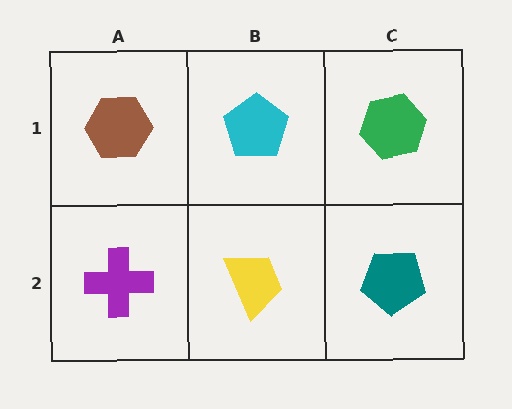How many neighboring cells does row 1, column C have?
2.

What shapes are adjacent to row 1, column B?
A yellow trapezoid (row 2, column B), a brown hexagon (row 1, column A), a green hexagon (row 1, column C).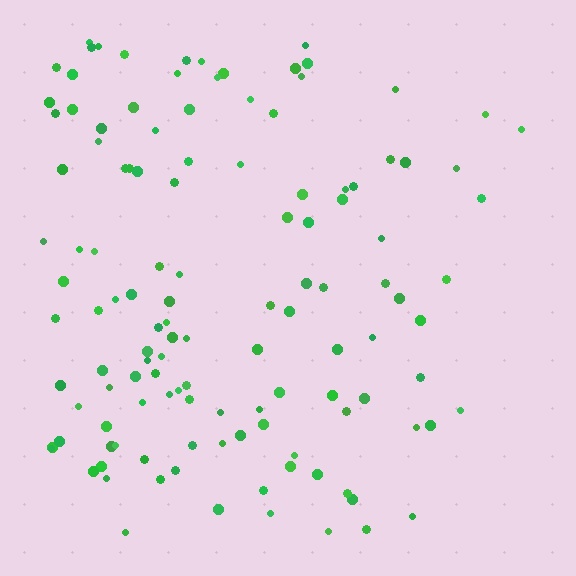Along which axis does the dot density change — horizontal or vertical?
Horizontal.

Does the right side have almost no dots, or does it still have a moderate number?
Still a moderate number, just noticeably fewer than the left.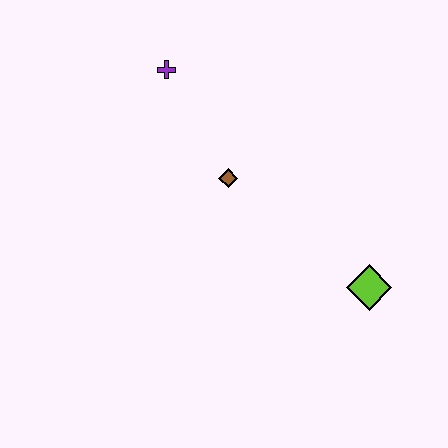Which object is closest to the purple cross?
The brown diamond is closest to the purple cross.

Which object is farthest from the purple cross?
The lime diamond is farthest from the purple cross.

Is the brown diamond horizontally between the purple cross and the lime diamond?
Yes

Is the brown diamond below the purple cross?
Yes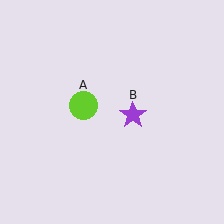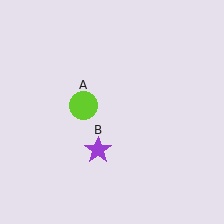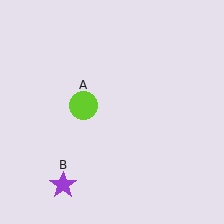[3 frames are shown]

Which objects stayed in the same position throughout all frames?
Lime circle (object A) remained stationary.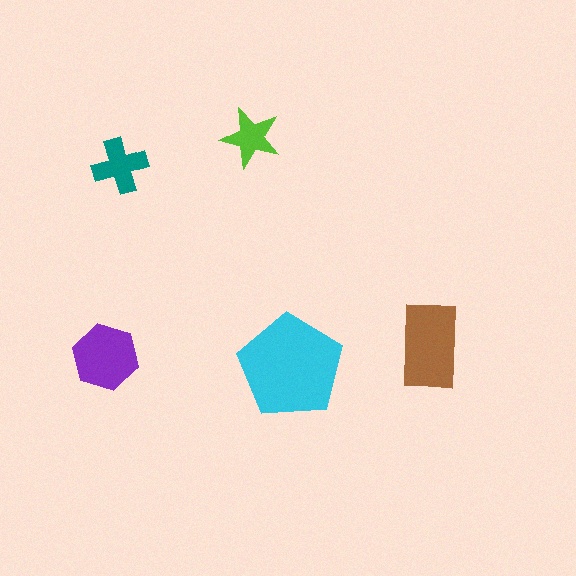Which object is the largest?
The cyan pentagon.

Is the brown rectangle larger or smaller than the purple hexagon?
Larger.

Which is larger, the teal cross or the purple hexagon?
The purple hexagon.